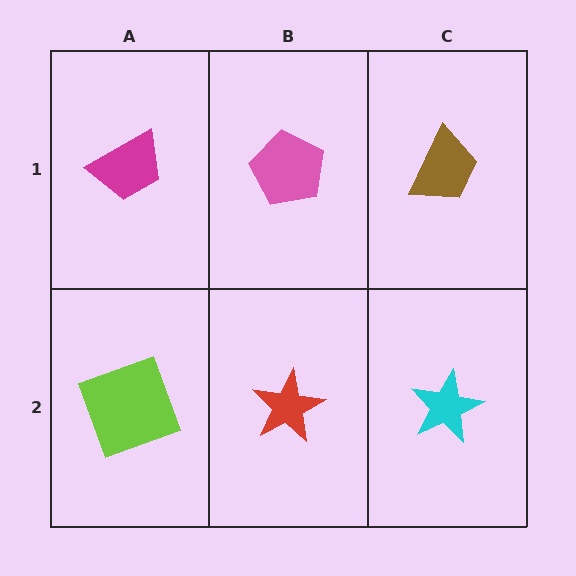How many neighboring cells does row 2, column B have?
3.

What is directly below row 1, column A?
A lime square.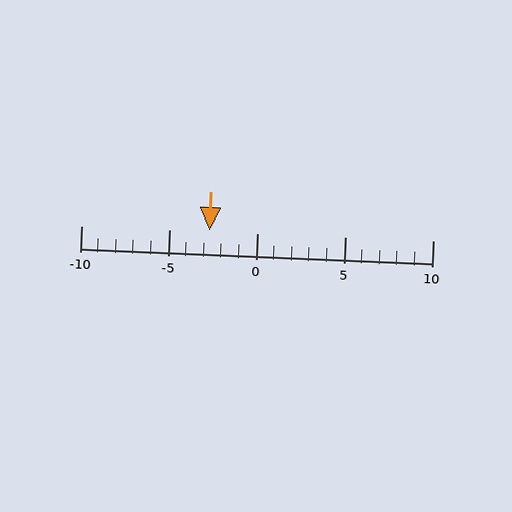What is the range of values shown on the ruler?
The ruler shows values from -10 to 10.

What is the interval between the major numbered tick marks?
The major tick marks are spaced 5 units apart.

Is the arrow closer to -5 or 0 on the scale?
The arrow is closer to -5.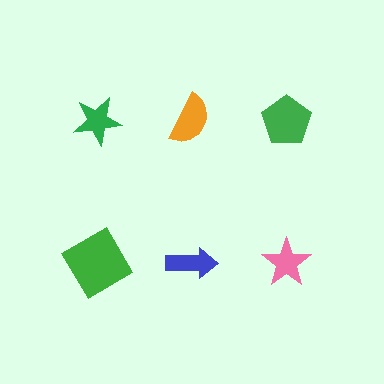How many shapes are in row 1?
3 shapes.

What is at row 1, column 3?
A green pentagon.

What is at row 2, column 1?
A green diamond.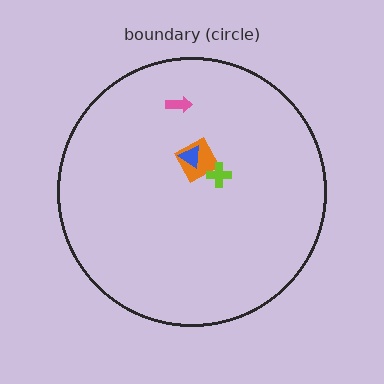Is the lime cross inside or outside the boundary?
Inside.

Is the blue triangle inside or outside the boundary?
Inside.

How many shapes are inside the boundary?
4 inside, 0 outside.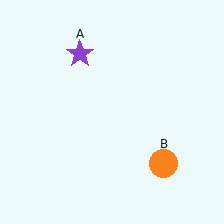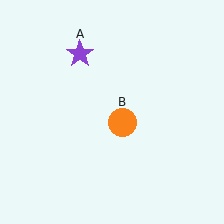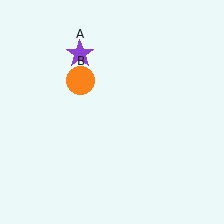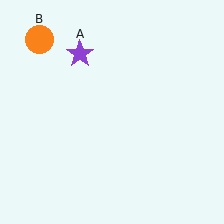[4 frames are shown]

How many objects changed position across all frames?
1 object changed position: orange circle (object B).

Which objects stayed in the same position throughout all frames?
Purple star (object A) remained stationary.